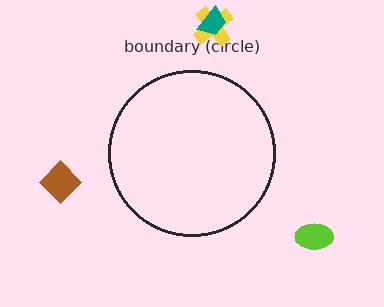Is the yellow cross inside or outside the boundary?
Outside.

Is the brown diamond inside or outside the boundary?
Outside.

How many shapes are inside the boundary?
0 inside, 4 outside.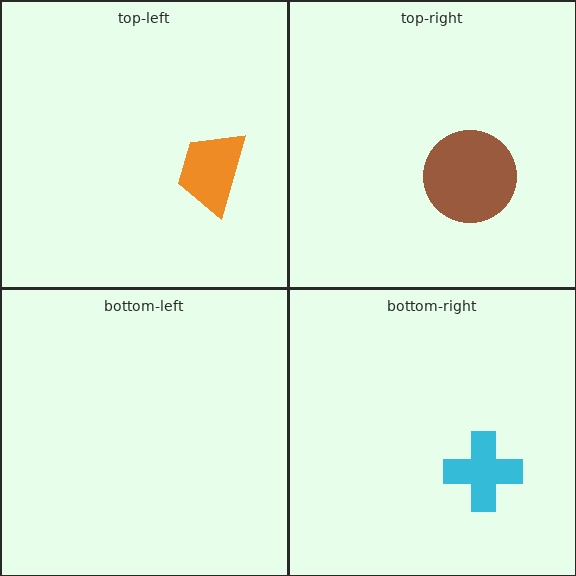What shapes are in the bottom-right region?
The cyan cross.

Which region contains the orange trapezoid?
The top-left region.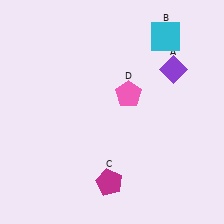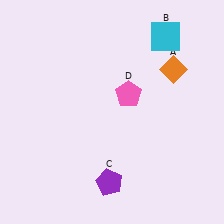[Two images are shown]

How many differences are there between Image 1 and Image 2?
There are 2 differences between the two images.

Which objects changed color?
A changed from purple to orange. C changed from magenta to purple.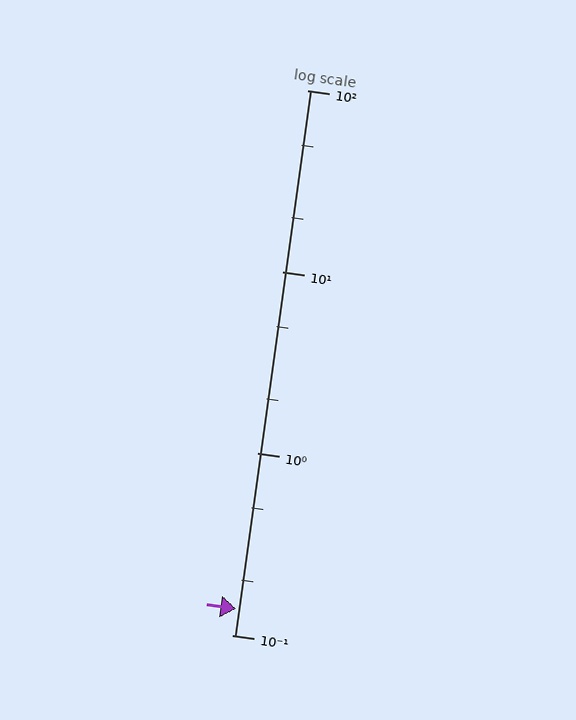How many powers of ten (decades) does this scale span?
The scale spans 3 decades, from 0.1 to 100.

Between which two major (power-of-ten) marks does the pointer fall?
The pointer is between 0.1 and 1.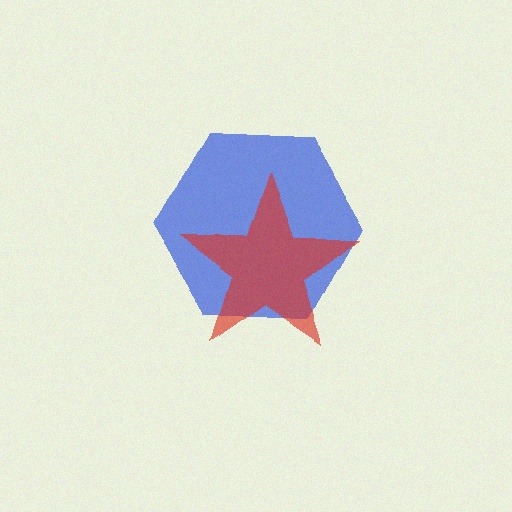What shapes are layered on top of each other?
The layered shapes are: a blue hexagon, a red star.